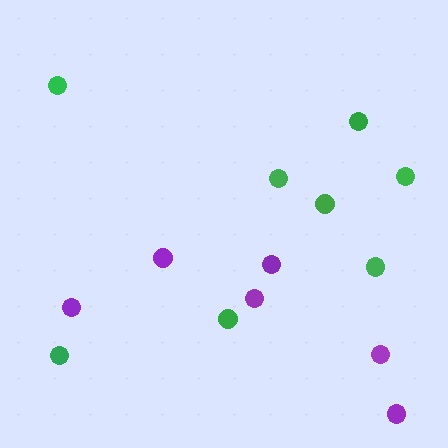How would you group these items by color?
There are 2 groups: one group of green circles (8) and one group of purple circles (6).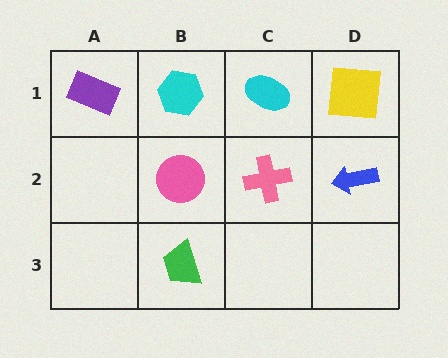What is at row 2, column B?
A pink circle.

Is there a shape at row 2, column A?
No, that cell is empty.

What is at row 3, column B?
A green trapezoid.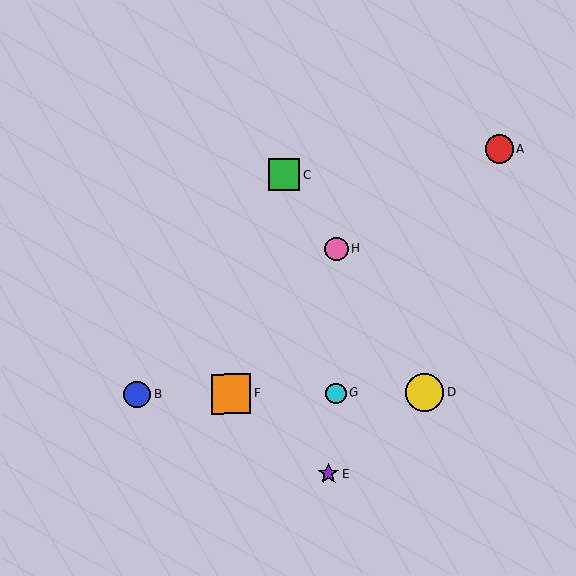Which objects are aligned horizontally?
Objects B, D, F, G are aligned horizontally.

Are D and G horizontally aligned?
Yes, both are at y≈392.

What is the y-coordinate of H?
Object H is at y≈248.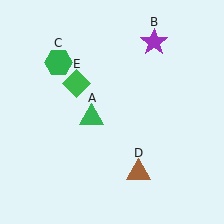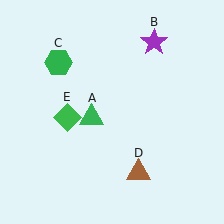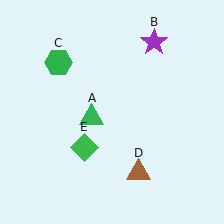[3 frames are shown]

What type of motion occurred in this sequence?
The green diamond (object E) rotated counterclockwise around the center of the scene.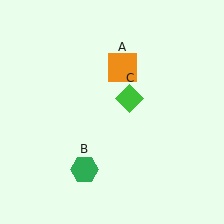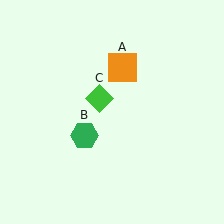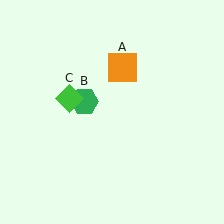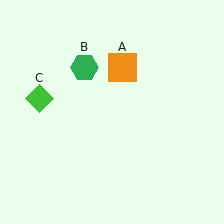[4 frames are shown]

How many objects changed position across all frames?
2 objects changed position: green hexagon (object B), green diamond (object C).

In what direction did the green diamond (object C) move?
The green diamond (object C) moved left.